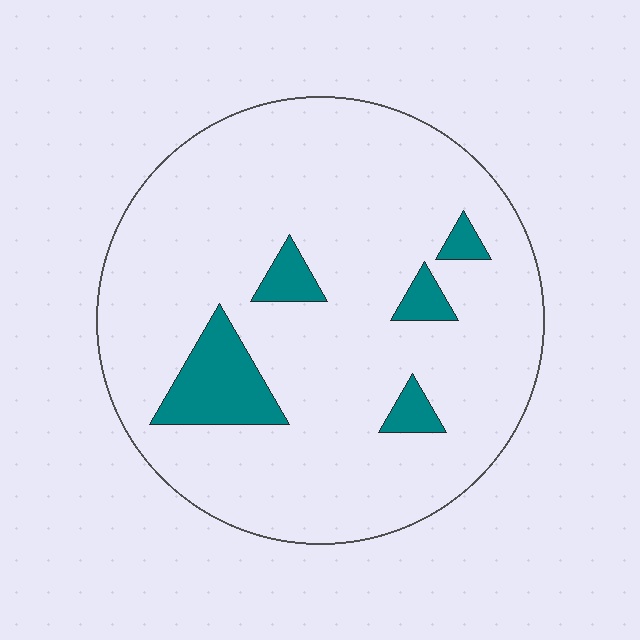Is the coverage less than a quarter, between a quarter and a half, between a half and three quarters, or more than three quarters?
Less than a quarter.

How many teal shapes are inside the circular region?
5.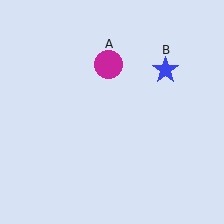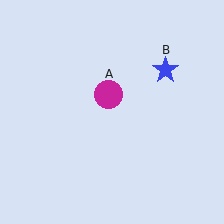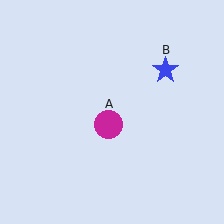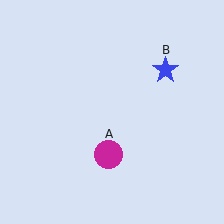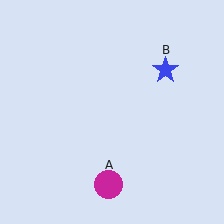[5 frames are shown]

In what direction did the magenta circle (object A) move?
The magenta circle (object A) moved down.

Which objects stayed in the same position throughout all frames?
Blue star (object B) remained stationary.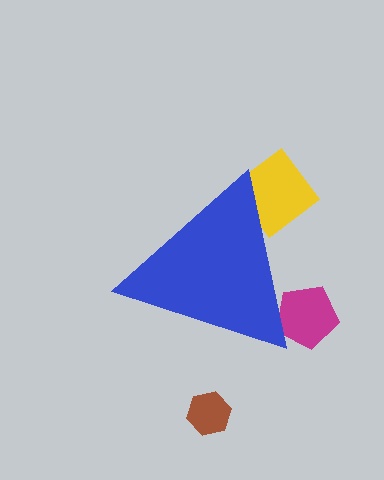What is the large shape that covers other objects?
A blue triangle.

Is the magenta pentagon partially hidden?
Yes, the magenta pentagon is partially hidden behind the blue triangle.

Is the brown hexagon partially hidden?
No, the brown hexagon is fully visible.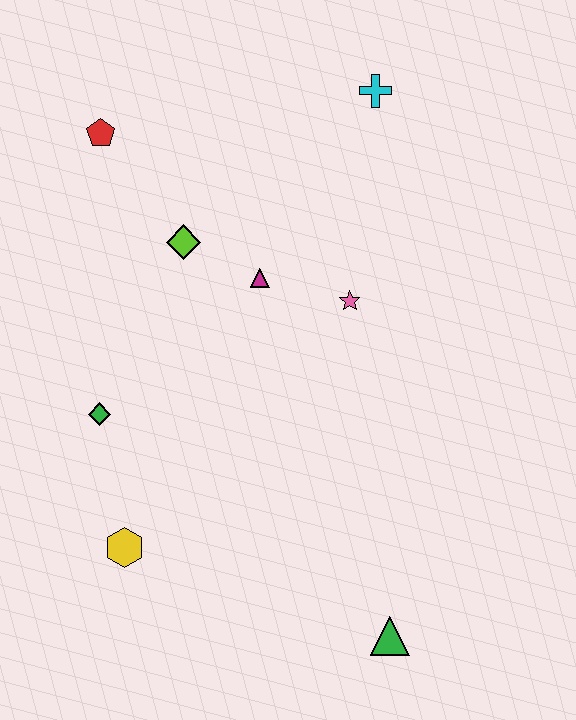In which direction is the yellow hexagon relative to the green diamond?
The yellow hexagon is below the green diamond.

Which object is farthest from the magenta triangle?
The green triangle is farthest from the magenta triangle.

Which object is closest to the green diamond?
The yellow hexagon is closest to the green diamond.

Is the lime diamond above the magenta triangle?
Yes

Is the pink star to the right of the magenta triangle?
Yes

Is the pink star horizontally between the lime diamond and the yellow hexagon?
No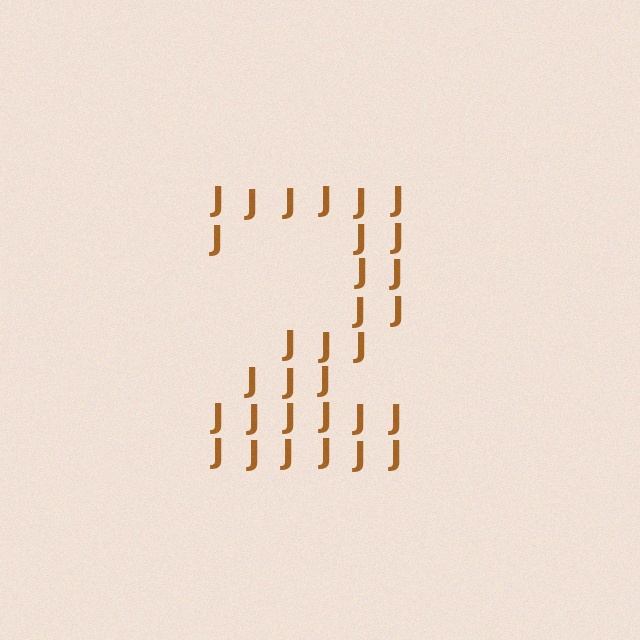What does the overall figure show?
The overall figure shows the digit 2.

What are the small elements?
The small elements are letter J's.